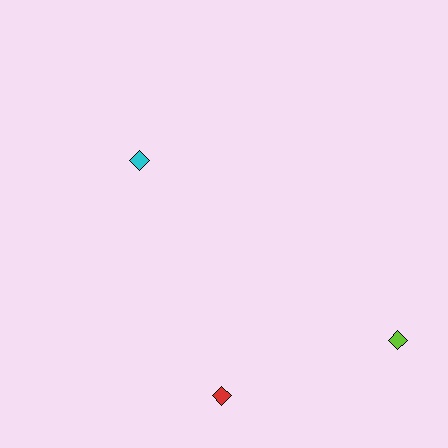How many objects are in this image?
There are 3 objects.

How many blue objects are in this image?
There are no blue objects.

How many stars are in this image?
There are no stars.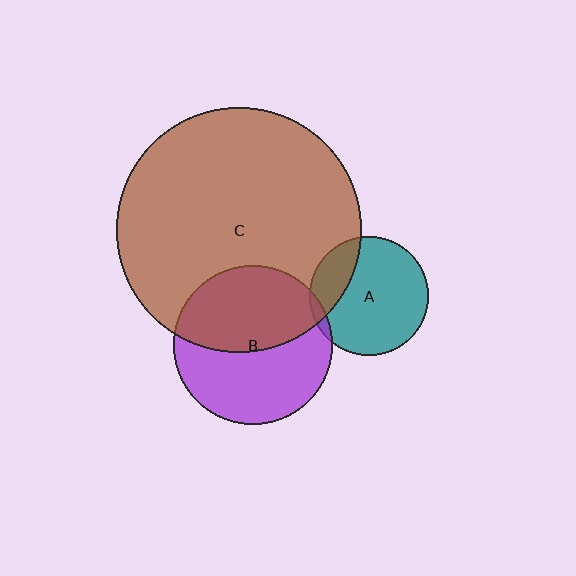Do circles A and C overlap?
Yes.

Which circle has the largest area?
Circle C (brown).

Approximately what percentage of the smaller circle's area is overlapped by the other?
Approximately 20%.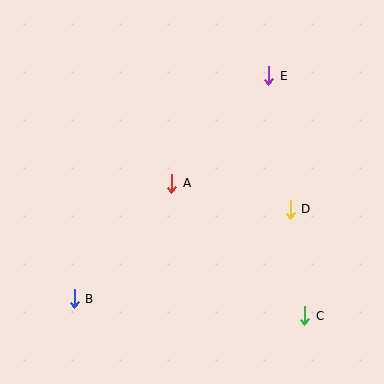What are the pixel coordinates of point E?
Point E is at (269, 76).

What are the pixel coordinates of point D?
Point D is at (290, 209).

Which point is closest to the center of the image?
Point A at (172, 183) is closest to the center.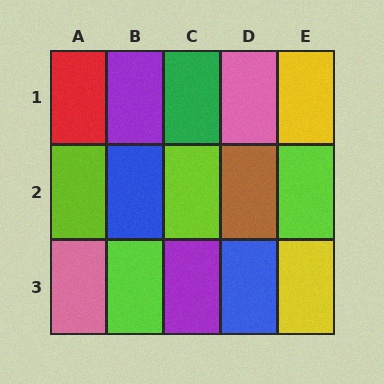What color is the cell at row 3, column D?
Blue.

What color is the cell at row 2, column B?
Blue.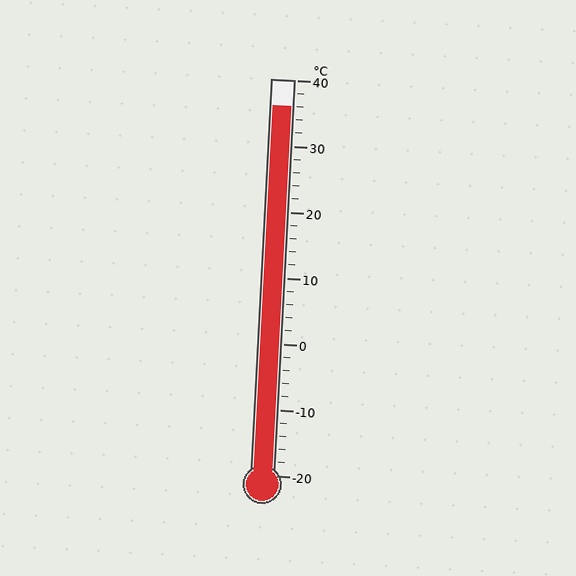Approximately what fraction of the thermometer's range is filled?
The thermometer is filled to approximately 95% of its range.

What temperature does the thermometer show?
The thermometer shows approximately 36°C.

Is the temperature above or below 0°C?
The temperature is above 0°C.